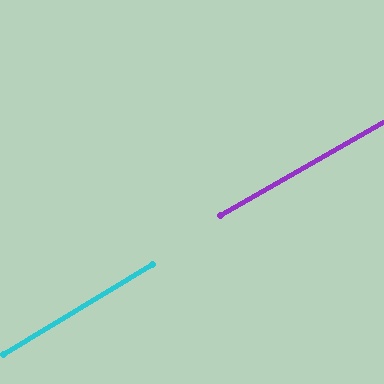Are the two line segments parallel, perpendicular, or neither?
Parallel — their directions differ by only 1.2°.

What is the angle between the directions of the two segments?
Approximately 1 degree.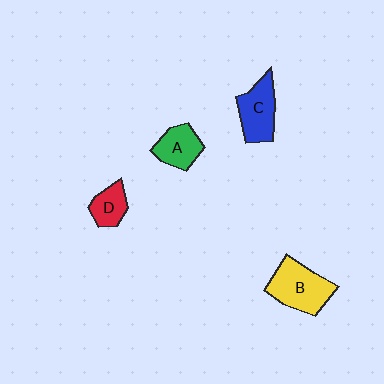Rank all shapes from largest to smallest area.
From largest to smallest: B (yellow), C (blue), A (green), D (red).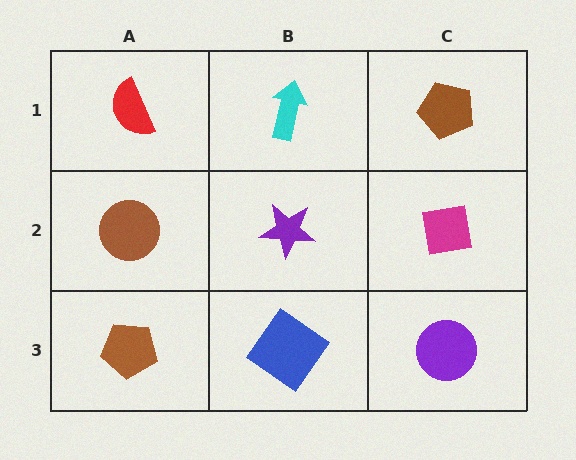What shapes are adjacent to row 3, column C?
A magenta square (row 2, column C), a blue diamond (row 3, column B).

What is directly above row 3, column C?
A magenta square.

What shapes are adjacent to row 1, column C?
A magenta square (row 2, column C), a cyan arrow (row 1, column B).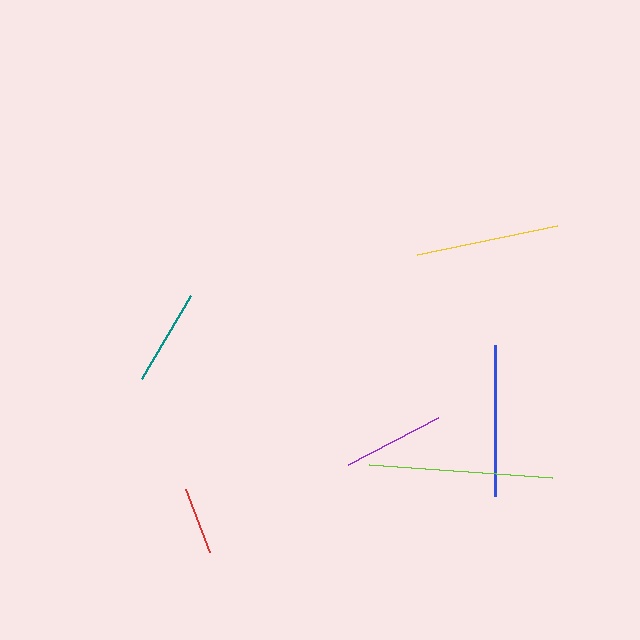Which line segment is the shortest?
The red line is the shortest at approximately 68 pixels.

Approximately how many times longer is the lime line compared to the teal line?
The lime line is approximately 1.9 times the length of the teal line.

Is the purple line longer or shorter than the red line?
The purple line is longer than the red line.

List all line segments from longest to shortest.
From longest to shortest: lime, blue, yellow, purple, teal, red.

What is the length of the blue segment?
The blue segment is approximately 151 pixels long.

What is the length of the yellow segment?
The yellow segment is approximately 143 pixels long.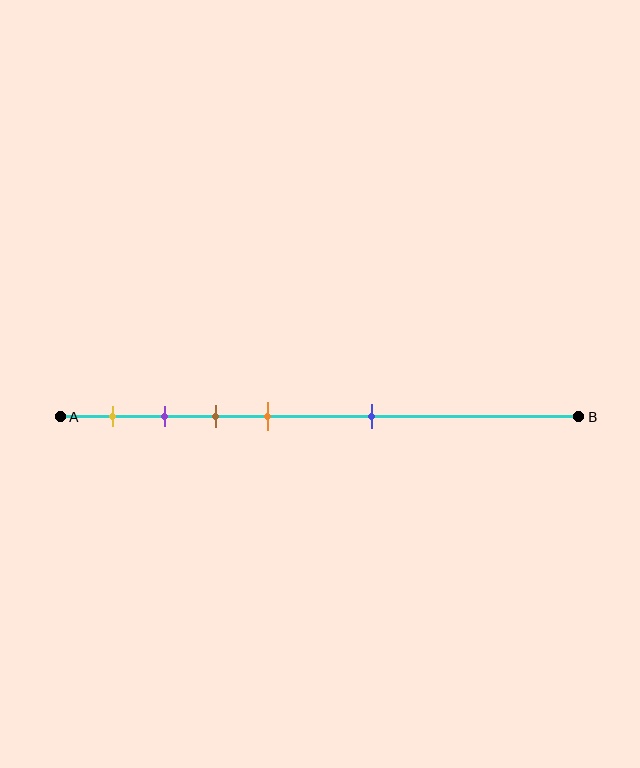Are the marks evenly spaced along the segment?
No, the marks are not evenly spaced.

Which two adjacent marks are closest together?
The purple and brown marks are the closest adjacent pair.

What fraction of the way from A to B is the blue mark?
The blue mark is approximately 60% (0.6) of the way from A to B.